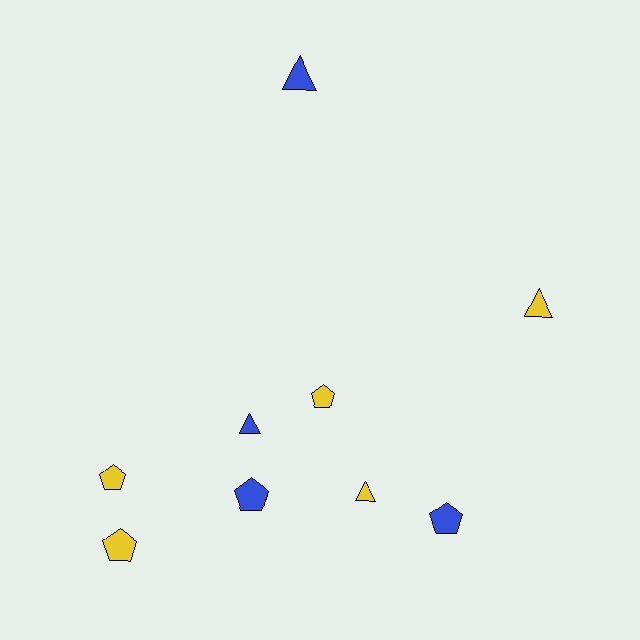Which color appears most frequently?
Yellow, with 5 objects.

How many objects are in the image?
There are 9 objects.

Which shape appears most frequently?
Pentagon, with 5 objects.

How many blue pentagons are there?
There are 2 blue pentagons.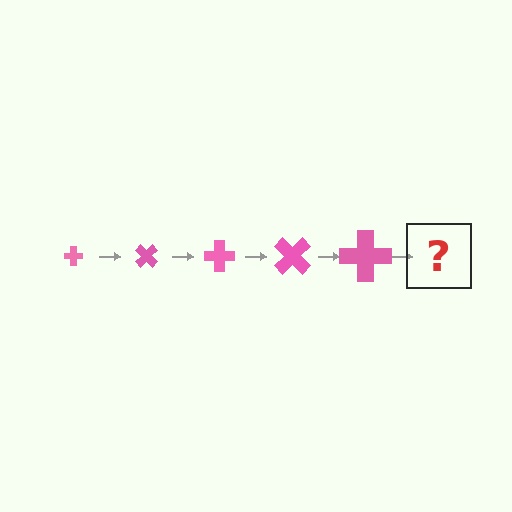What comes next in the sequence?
The next element should be a cross, larger than the previous one and rotated 225 degrees from the start.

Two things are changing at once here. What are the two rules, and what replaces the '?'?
The two rules are that the cross grows larger each step and it rotates 45 degrees each step. The '?' should be a cross, larger than the previous one and rotated 225 degrees from the start.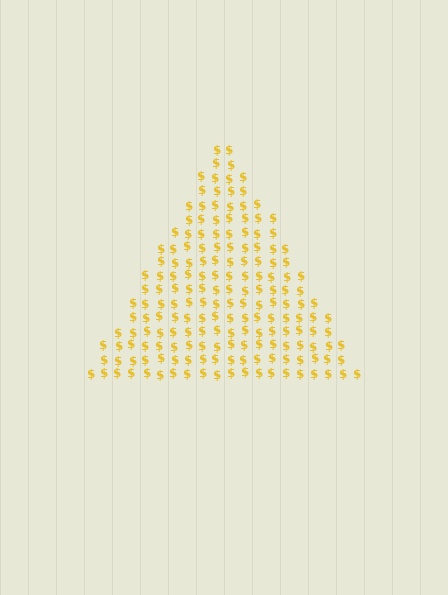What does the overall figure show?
The overall figure shows a triangle.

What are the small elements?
The small elements are dollar signs.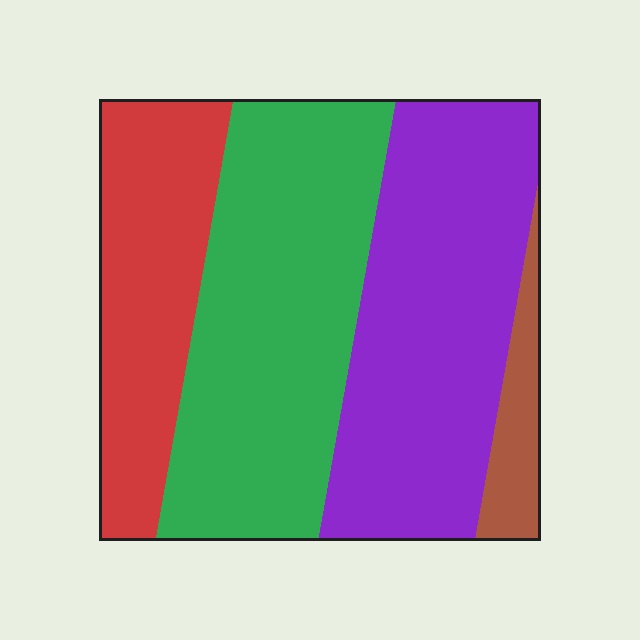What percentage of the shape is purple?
Purple takes up about one third (1/3) of the shape.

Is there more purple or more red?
Purple.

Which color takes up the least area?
Brown, at roughly 5%.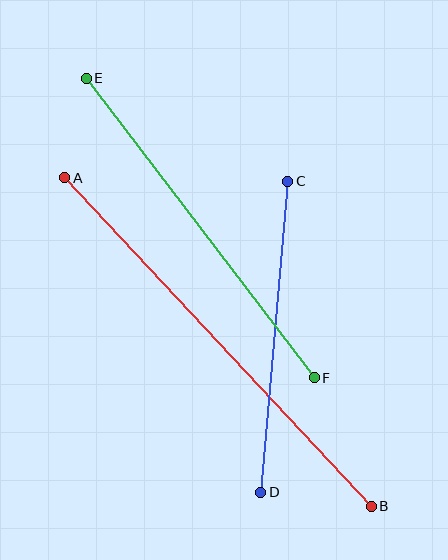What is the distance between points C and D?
The distance is approximately 312 pixels.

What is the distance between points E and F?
The distance is approximately 376 pixels.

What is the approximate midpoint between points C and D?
The midpoint is at approximately (274, 337) pixels.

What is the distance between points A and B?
The distance is approximately 449 pixels.